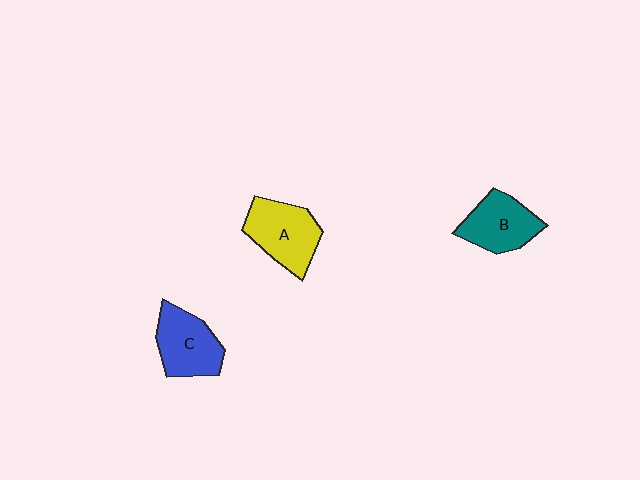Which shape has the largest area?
Shape A (yellow).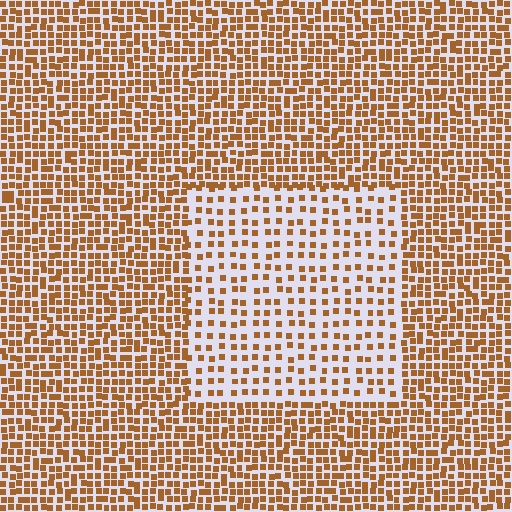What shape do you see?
I see a rectangle.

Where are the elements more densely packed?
The elements are more densely packed outside the rectangle boundary.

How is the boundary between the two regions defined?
The boundary is defined by a change in element density (approximately 2.1x ratio). All elements are the same color, size, and shape.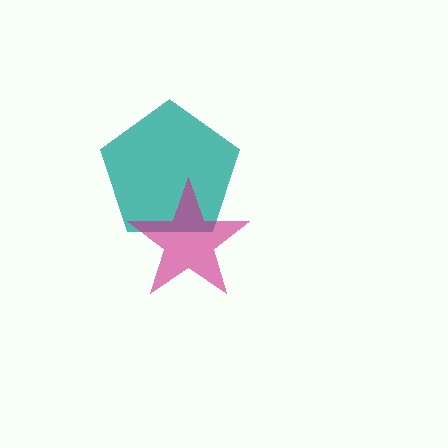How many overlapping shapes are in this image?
There are 2 overlapping shapes in the image.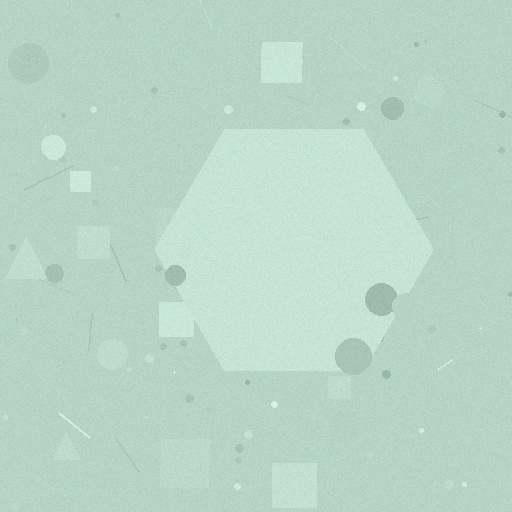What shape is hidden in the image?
A hexagon is hidden in the image.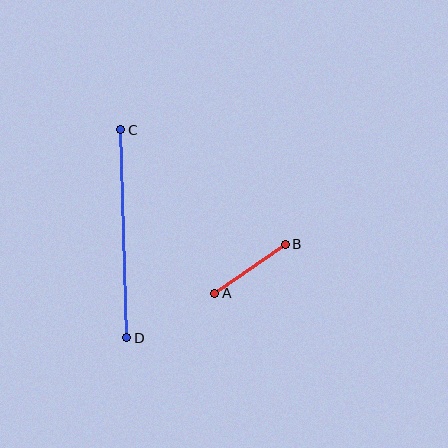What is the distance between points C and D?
The distance is approximately 208 pixels.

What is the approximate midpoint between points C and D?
The midpoint is at approximately (124, 234) pixels.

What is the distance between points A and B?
The distance is approximately 86 pixels.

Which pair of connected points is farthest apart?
Points C and D are farthest apart.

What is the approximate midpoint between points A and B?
The midpoint is at approximately (250, 269) pixels.